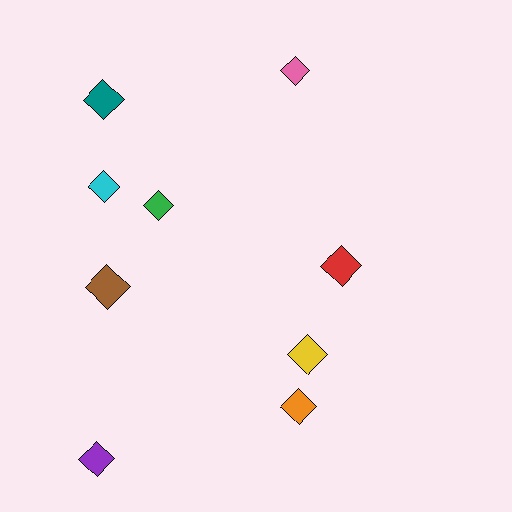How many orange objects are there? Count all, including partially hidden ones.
There is 1 orange object.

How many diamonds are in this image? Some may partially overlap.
There are 9 diamonds.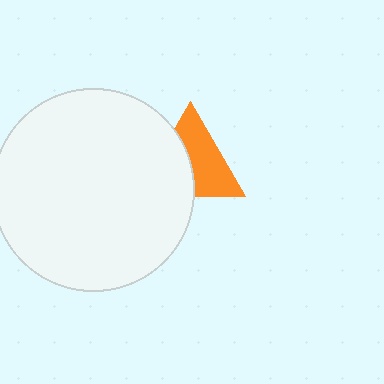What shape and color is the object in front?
The object in front is a white circle.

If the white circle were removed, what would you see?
You would see the complete orange triangle.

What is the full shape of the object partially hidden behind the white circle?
The partially hidden object is an orange triangle.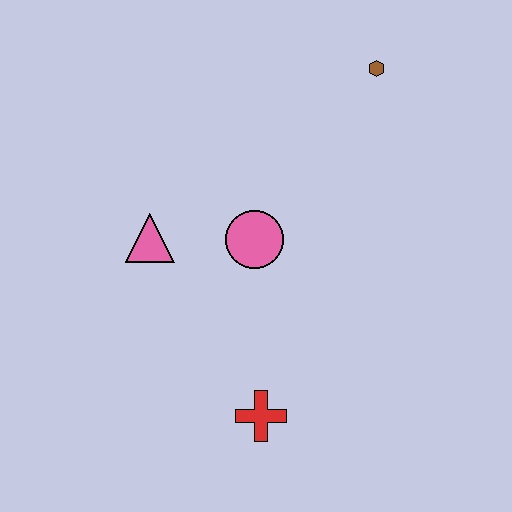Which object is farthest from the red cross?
The brown hexagon is farthest from the red cross.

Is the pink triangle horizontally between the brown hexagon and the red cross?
No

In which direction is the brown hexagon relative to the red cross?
The brown hexagon is above the red cross.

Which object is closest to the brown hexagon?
The pink circle is closest to the brown hexagon.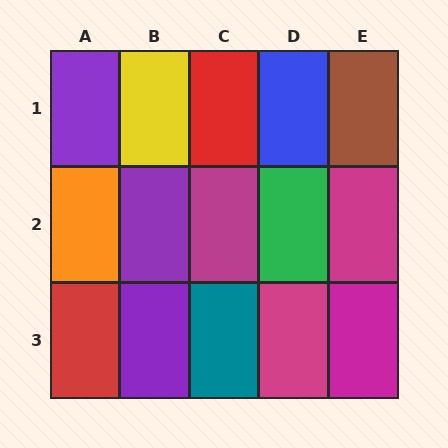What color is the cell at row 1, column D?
Blue.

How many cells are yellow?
1 cell is yellow.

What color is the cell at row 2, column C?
Magenta.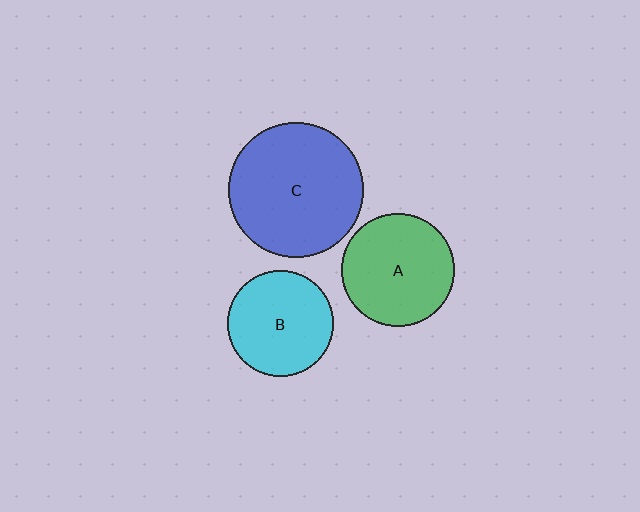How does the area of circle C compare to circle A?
Approximately 1.4 times.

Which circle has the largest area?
Circle C (blue).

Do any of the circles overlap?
No, none of the circles overlap.